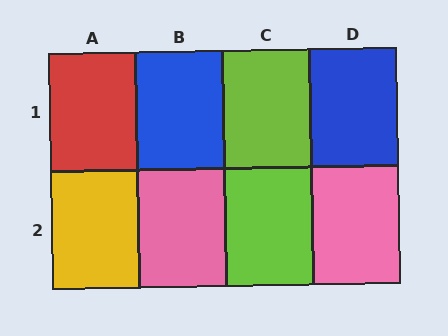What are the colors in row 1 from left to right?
Red, blue, lime, blue.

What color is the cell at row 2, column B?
Pink.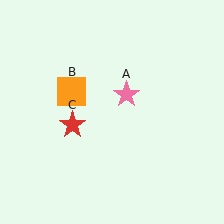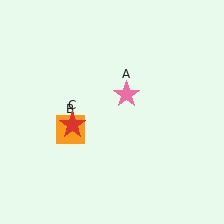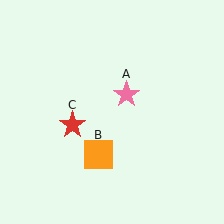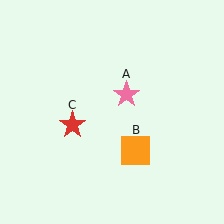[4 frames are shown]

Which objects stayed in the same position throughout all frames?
Pink star (object A) and red star (object C) remained stationary.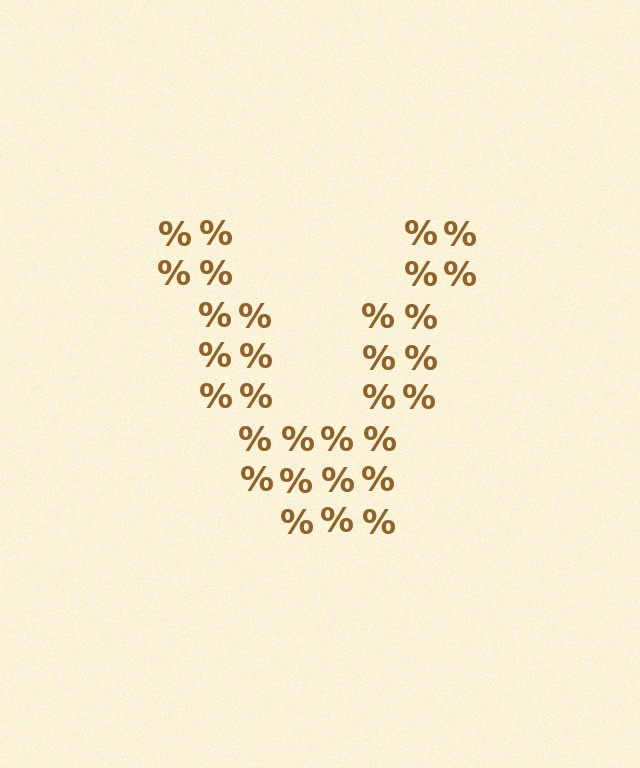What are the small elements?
The small elements are percent signs.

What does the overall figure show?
The overall figure shows the letter V.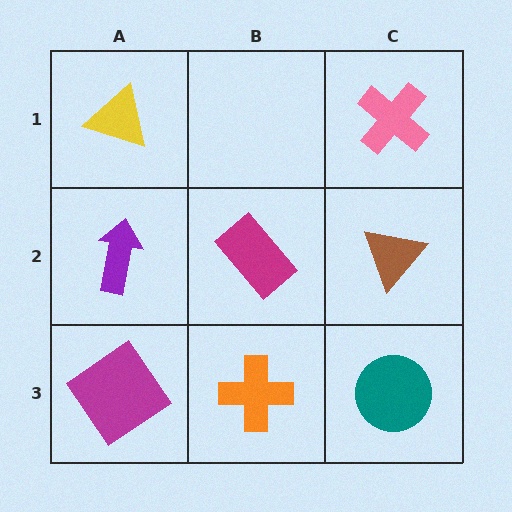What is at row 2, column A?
A purple arrow.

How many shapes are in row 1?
2 shapes.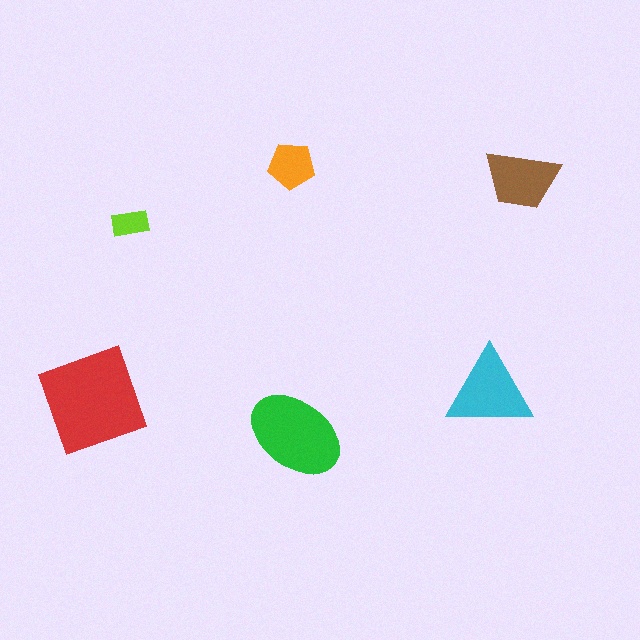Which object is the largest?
The red square.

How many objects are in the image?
There are 6 objects in the image.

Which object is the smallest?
The lime rectangle.